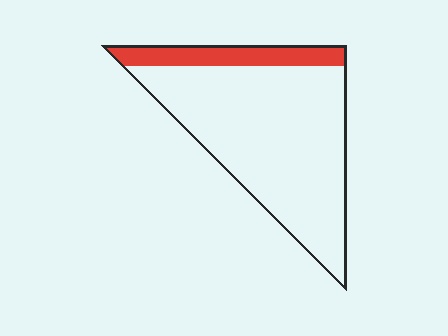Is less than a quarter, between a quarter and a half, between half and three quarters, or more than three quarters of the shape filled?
Less than a quarter.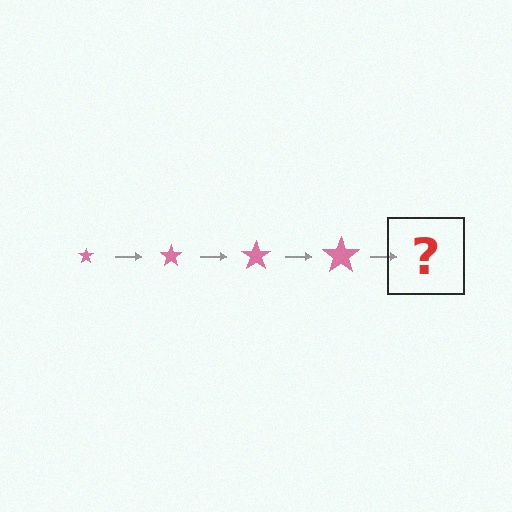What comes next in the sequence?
The next element should be a pink star, larger than the previous one.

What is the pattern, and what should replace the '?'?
The pattern is that the star gets progressively larger each step. The '?' should be a pink star, larger than the previous one.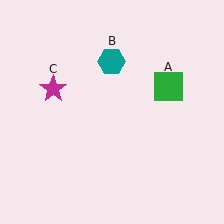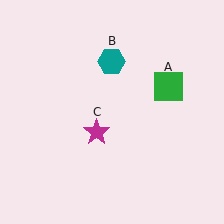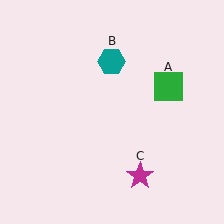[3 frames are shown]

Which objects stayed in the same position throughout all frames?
Green square (object A) and teal hexagon (object B) remained stationary.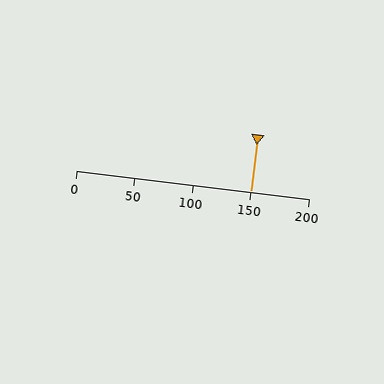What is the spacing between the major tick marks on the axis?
The major ticks are spaced 50 apart.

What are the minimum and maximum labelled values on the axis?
The axis runs from 0 to 200.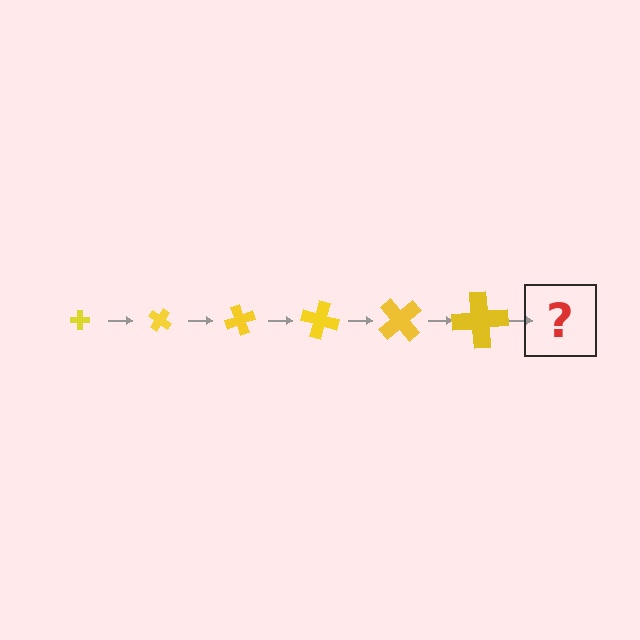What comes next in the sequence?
The next element should be a cross, larger than the previous one and rotated 210 degrees from the start.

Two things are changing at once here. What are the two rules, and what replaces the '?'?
The two rules are that the cross grows larger each step and it rotates 35 degrees each step. The '?' should be a cross, larger than the previous one and rotated 210 degrees from the start.